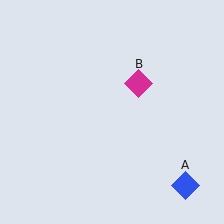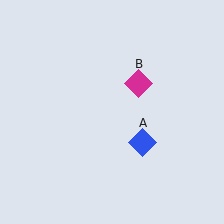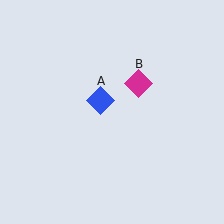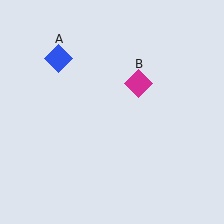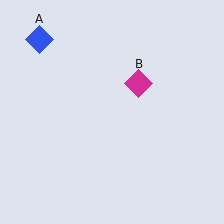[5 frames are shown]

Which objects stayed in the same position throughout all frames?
Magenta diamond (object B) remained stationary.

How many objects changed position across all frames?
1 object changed position: blue diamond (object A).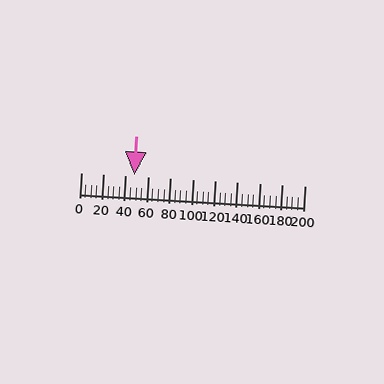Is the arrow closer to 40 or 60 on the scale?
The arrow is closer to 40.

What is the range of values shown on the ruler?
The ruler shows values from 0 to 200.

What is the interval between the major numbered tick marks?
The major tick marks are spaced 20 units apart.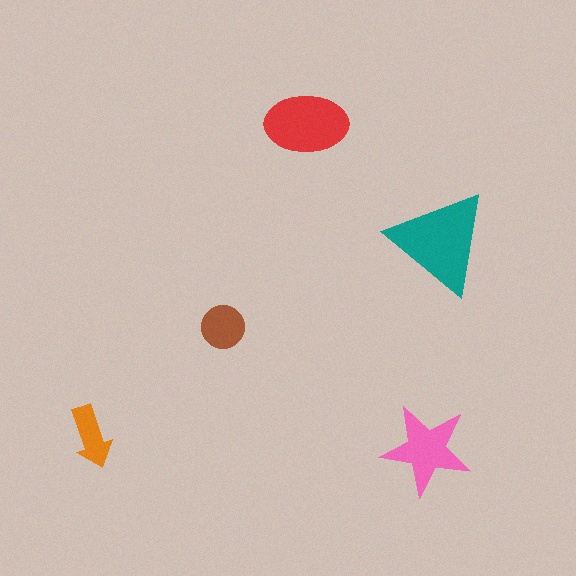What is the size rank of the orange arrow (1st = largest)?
5th.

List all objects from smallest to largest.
The orange arrow, the brown circle, the pink star, the red ellipse, the teal triangle.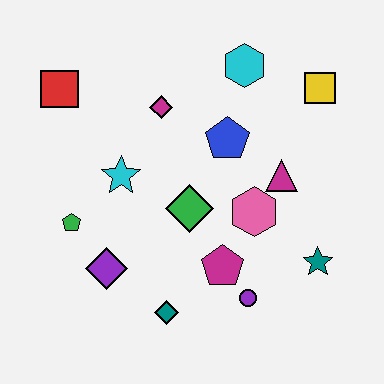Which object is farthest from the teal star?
The red square is farthest from the teal star.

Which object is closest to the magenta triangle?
The pink hexagon is closest to the magenta triangle.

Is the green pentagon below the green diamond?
Yes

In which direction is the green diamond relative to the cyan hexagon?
The green diamond is below the cyan hexagon.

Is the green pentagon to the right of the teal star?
No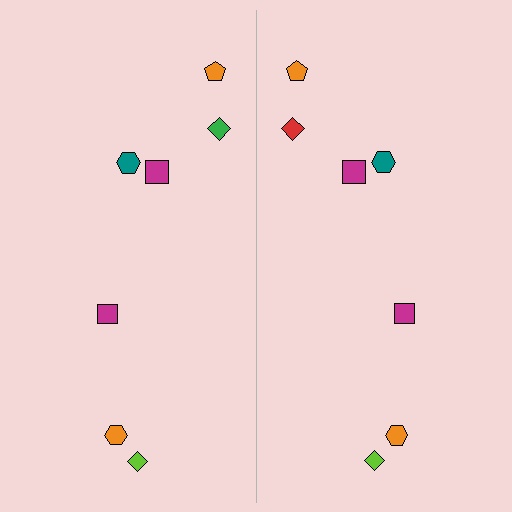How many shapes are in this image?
There are 14 shapes in this image.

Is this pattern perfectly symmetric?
No, the pattern is not perfectly symmetric. The red diamond on the right side breaks the symmetry — its mirror counterpart is green.